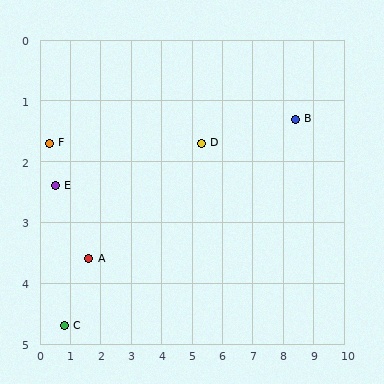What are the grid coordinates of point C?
Point C is at approximately (0.8, 4.7).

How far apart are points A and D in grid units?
Points A and D are about 4.2 grid units apart.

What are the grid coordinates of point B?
Point B is at approximately (8.4, 1.3).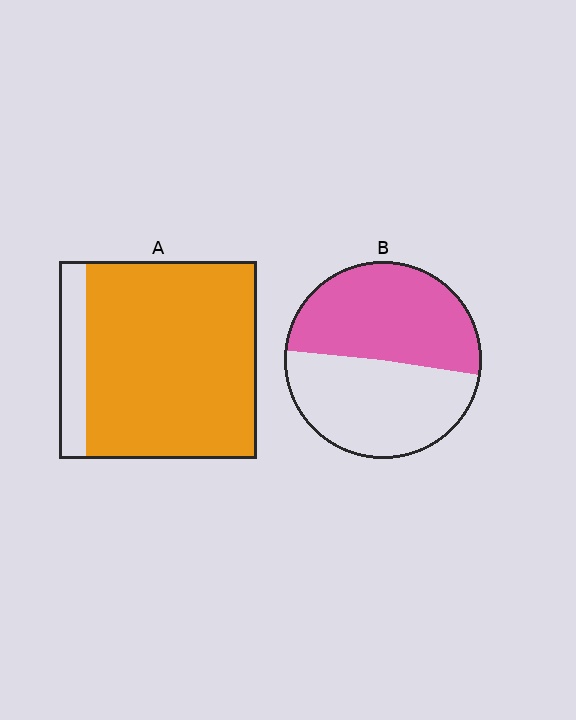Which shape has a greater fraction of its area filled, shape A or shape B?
Shape A.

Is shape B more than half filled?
Roughly half.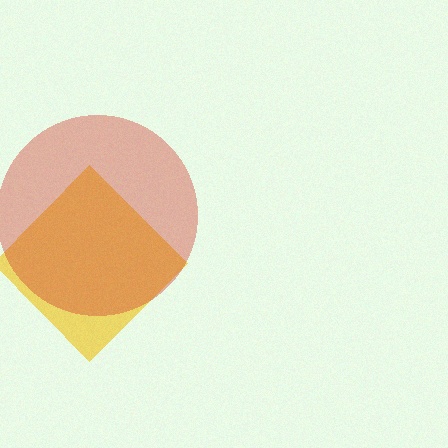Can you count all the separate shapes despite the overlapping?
Yes, there are 2 separate shapes.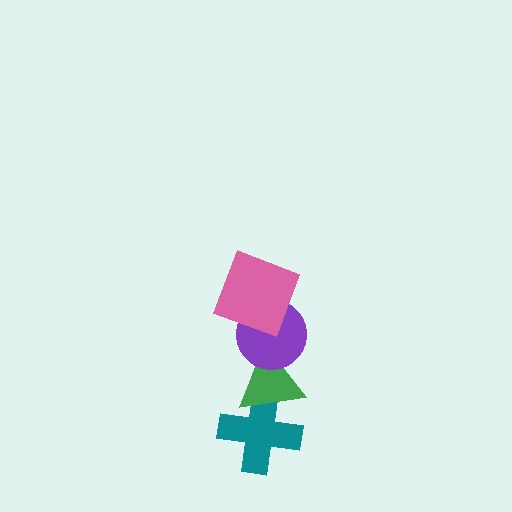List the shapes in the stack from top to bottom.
From top to bottom: the pink square, the purple circle, the green triangle, the teal cross.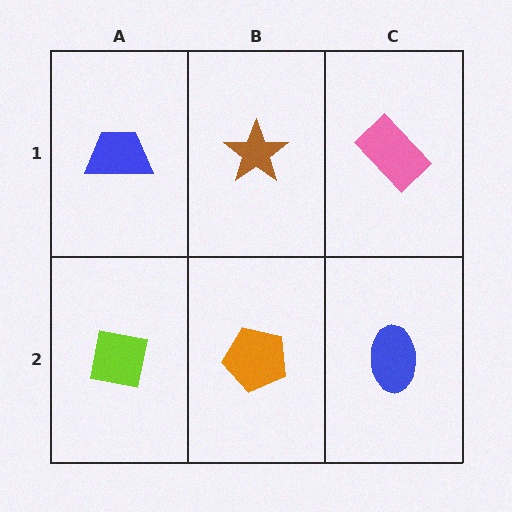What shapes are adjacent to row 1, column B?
An orange pentagon (row 2, column B), a blue trapezoid (row 1, column A), a pink rectangle (row 1, column C).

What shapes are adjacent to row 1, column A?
A lime square (row 2, column A), a brown star (row 1, column B).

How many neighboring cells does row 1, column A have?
2.